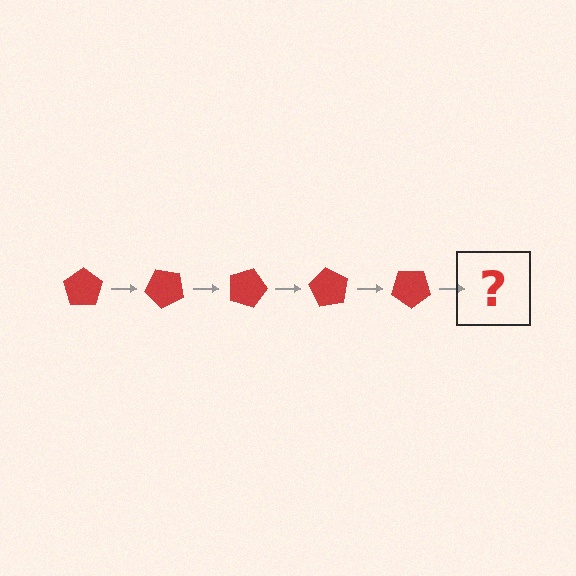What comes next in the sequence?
The next element should be a red pentagon rotated 225 degrees.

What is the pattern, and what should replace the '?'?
The pattern is that the pentagon rotates 45 degrees each step. The '?' should be a red pentagon rotated 225 degrees.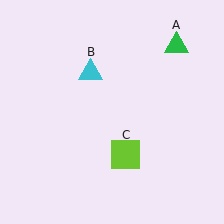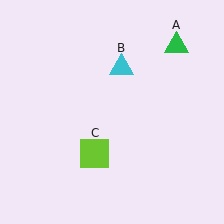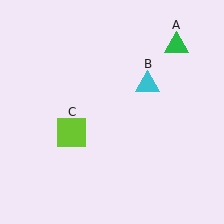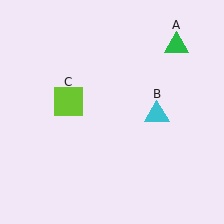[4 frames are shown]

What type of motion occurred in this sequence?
The cyan triangle (object B), lime square (object C) rotated clockwise around the center of the scene.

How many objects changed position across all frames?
2 objects changed position: cyan triangle (object B), lime square (object C).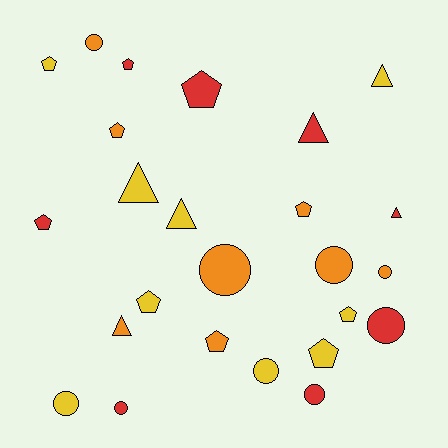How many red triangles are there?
There are 2 red triangles.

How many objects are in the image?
There are 25 objects.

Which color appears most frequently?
Yellow, with 9 objects.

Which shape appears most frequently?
Pentagon, with 10 objects.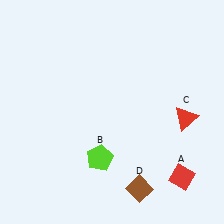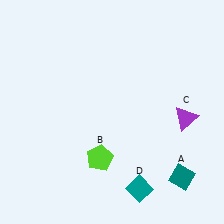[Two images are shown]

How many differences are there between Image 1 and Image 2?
There are 3 differences between the two images.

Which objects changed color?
A changed from red to teal. C changed from red to purple. D changed from brown to teal.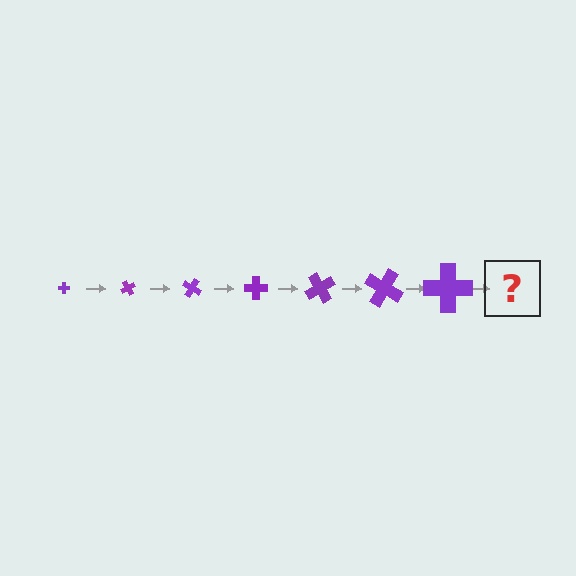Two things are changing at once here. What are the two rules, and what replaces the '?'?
The two rules are that the cross grows larger each step and it rotates 60 degrees each step. The '?' should be a cross, larger than the previous one and rotated 420 degrees from the start.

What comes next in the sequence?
The next element should be a cross, larger than the previous one and rotated 420 degrees from the start.